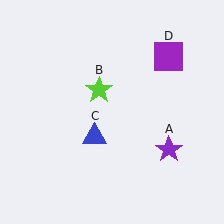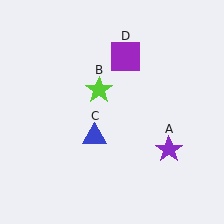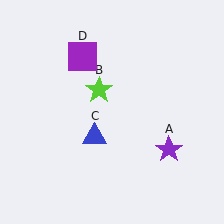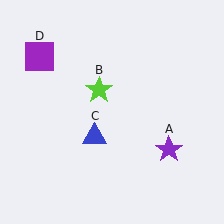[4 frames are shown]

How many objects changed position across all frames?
1 object changed position: purple square (object D).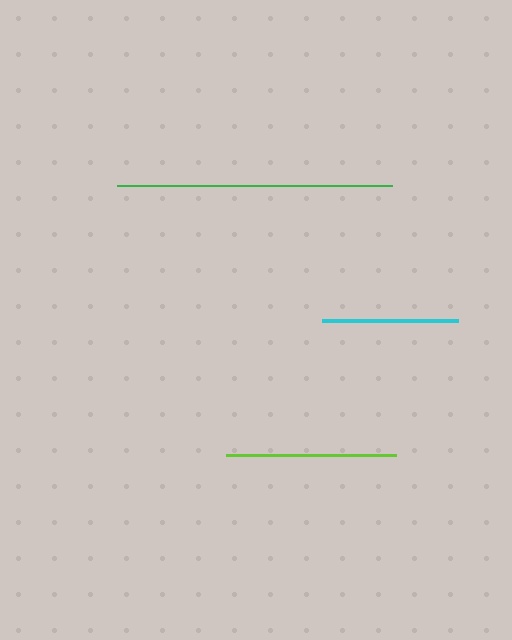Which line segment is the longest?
The green line is the longest at approximately 275 pixels.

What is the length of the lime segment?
The lime segment is approximately 170 pixels long.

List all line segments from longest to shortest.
From longest to shortest: green, lime, cyan.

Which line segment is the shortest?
The cyan line is the shortest at approximately 136 pixels.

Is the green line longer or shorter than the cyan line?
The green line is longer than the cyan line.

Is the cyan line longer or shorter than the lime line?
The lime line is longer than the cyan line.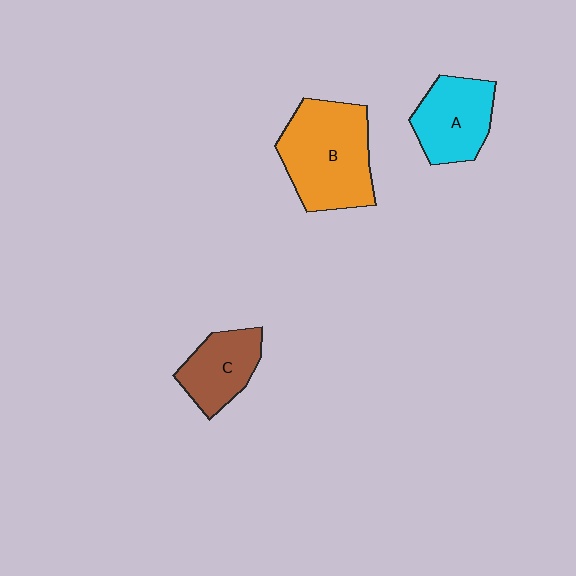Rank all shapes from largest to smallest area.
From largest to smallest: B (orange), A (cyan), C (brown).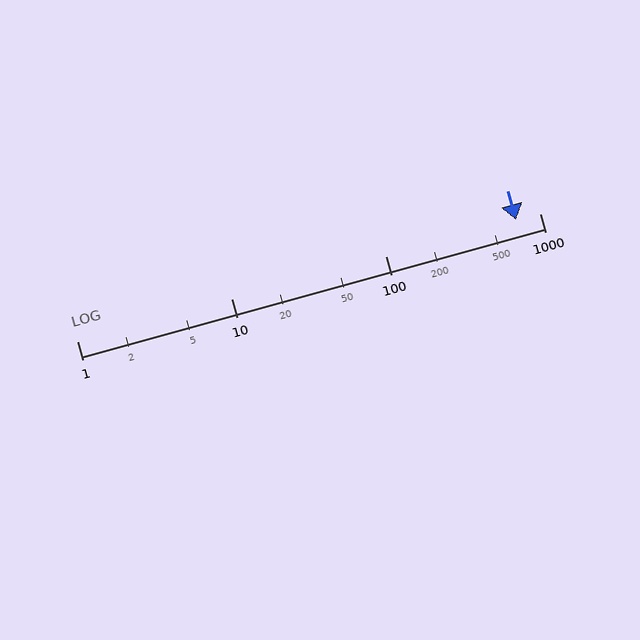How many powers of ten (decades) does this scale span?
The scale spans 3 decades, from 1 to 1000.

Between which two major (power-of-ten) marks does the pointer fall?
The pointer is between 100 and 1000.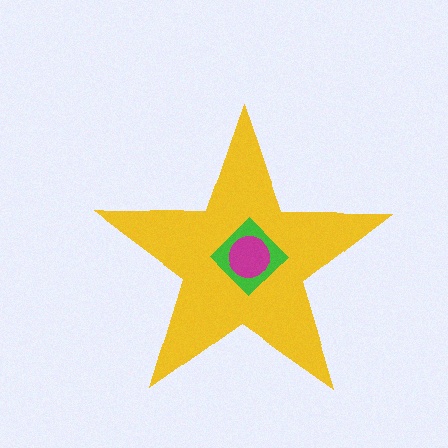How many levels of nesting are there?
3.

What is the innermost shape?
The magenta circle.